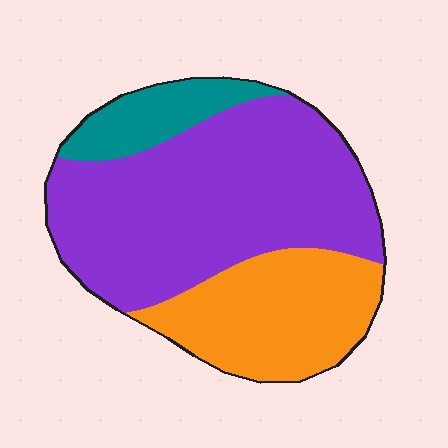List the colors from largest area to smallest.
From largest to smallest: purple, orange, teal.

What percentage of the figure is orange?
Orange takes up about one quarter (1/4) of the figure.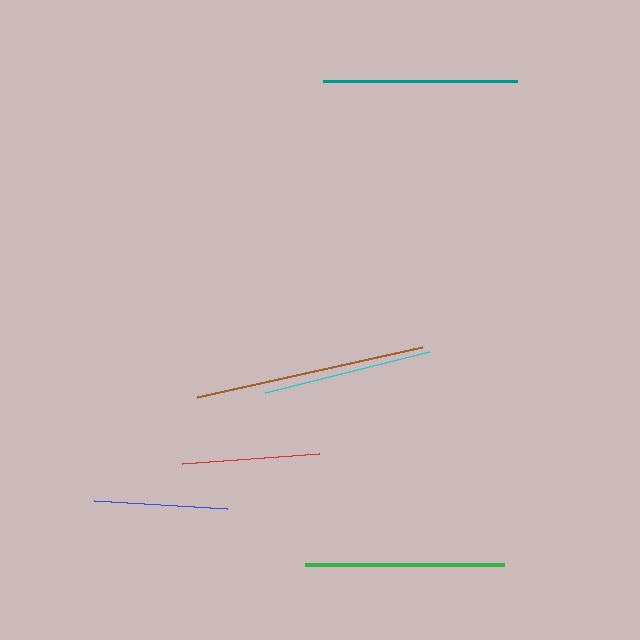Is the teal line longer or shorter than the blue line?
The teal line is longer than the blue line.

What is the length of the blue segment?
The blue segment is approximately 133 pixels long.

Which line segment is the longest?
The brown line is the longest at approximately 231 pixels.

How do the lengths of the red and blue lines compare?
The red and blue lines are approximately the same length.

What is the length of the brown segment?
The brown segment is approximately 231 pixels long.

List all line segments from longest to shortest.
From longest to shortest: brown, green, teal, cyan, red, blue.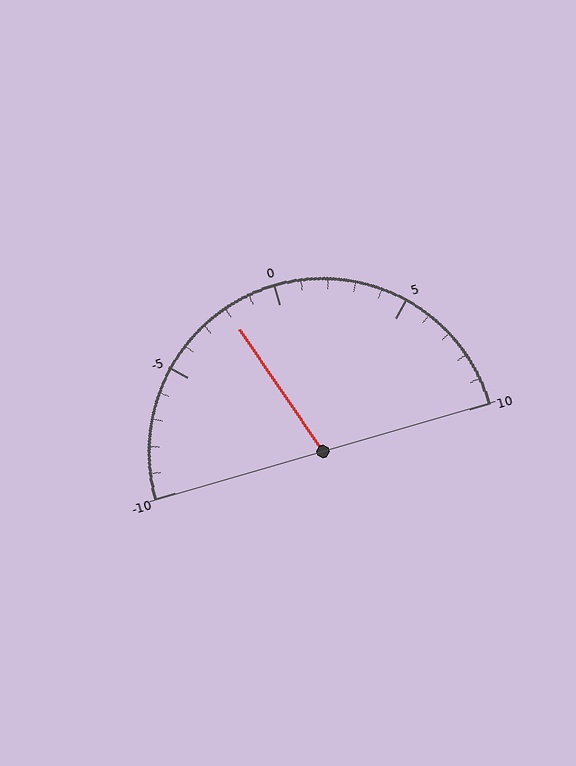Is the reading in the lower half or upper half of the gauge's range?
The reading is in the lower half of the range (-10 to 10).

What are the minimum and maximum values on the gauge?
The gauge ranges from -10 to 10.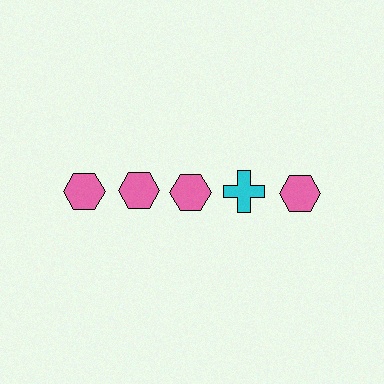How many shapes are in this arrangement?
There are 5 shapes arranged in a grid pattern.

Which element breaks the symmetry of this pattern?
The cyan cross in the top row, second from right column breaks the symmetry. All other shapes are pink hexagons.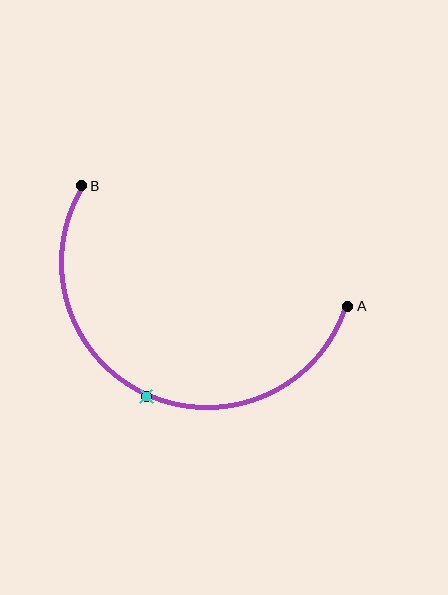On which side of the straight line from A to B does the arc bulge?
The arc bulges below the straight line connecting A and B.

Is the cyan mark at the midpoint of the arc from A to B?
Yes. The cyan mark lies on the arc at equal arc-length from both A and B — it is the arc midpoint.